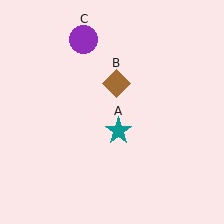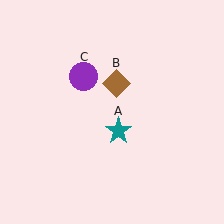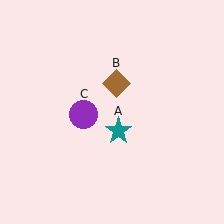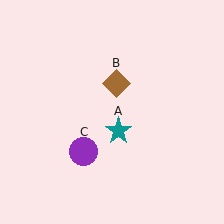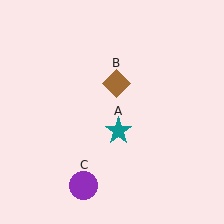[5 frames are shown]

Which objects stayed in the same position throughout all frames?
Teal star (object A) and brown diamond (object B) remained stationary.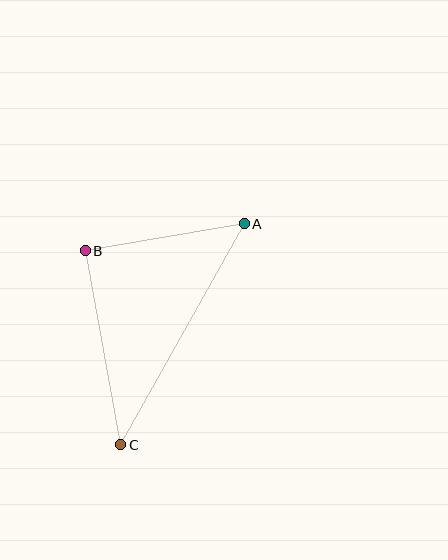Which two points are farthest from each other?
Points A and C are farthest from each other.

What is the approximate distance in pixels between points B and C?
The distance between B and C is approximately 197 pixels.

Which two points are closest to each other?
Points A and B are closest to each other.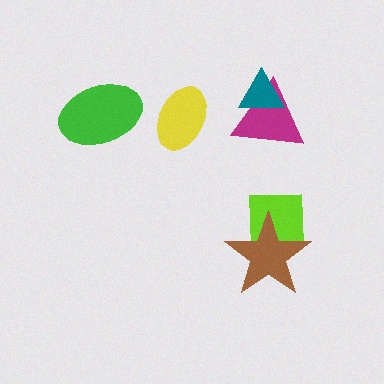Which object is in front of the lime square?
The brown star is in front of the lime square.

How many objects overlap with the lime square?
1 object overlaps with the lime square.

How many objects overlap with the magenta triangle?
1 object overlaps with the magenta triangle.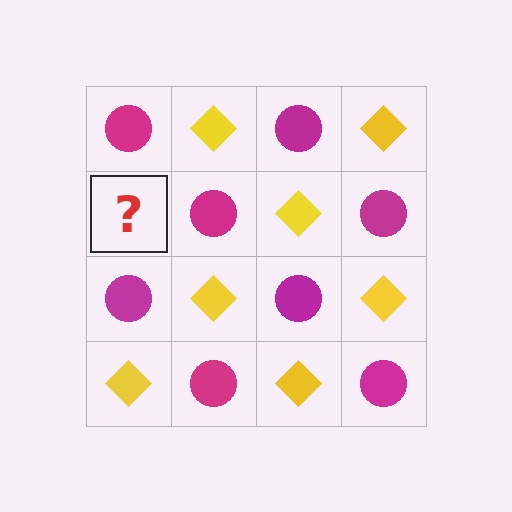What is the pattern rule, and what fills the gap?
The rule is that it alternates magenta circle and yellow diamond in a checkerboard pattern. The gap should be filled with a yellow diamond.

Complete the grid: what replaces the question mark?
The question mark should be replaced with a yellow diamond.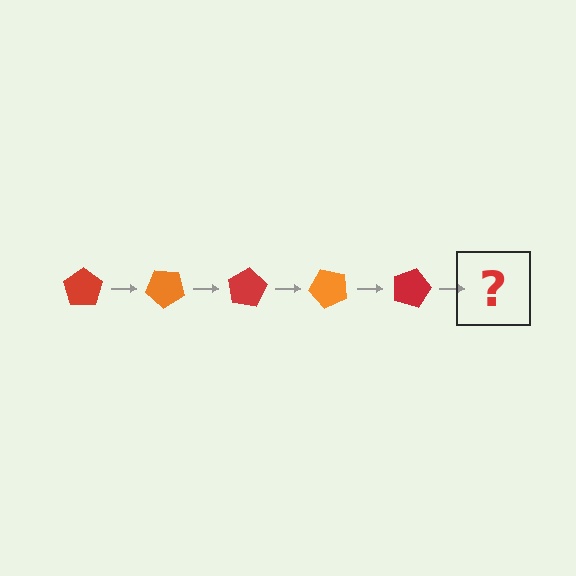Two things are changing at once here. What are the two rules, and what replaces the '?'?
The two rules are that it rotates 40 degrees each step and the color cycles through red and orange. The '?' should be an orange pentagon, rotated 200 degrees from the start.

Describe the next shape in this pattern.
It should be an orange pentagon, rotated 200 degrees from the start.